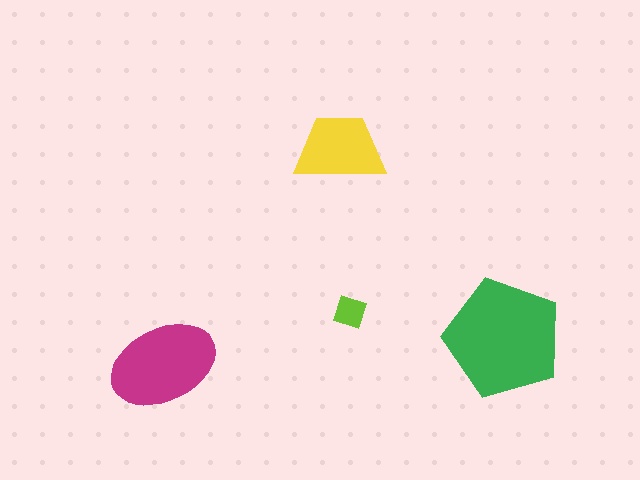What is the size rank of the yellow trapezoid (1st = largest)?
3rd.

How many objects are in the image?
There are 4 objects in the image.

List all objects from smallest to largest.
The lime square, the yellow trapezoid, the magenta ellipse, the green pentagon.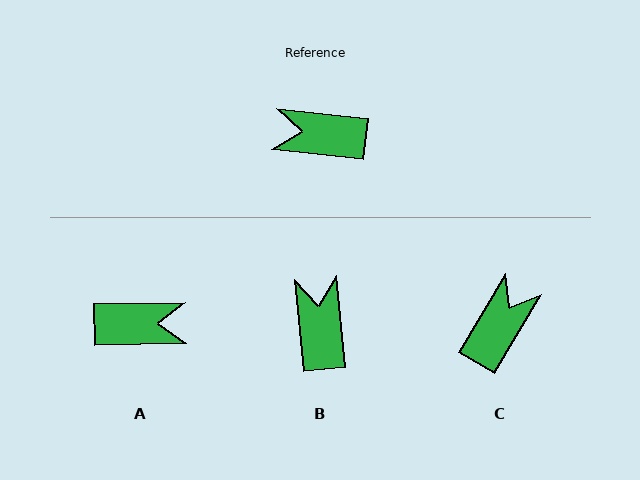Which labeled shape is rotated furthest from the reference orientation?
A, about 173 degrees away.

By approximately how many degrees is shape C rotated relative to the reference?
Approximately 115 degrees clockwise.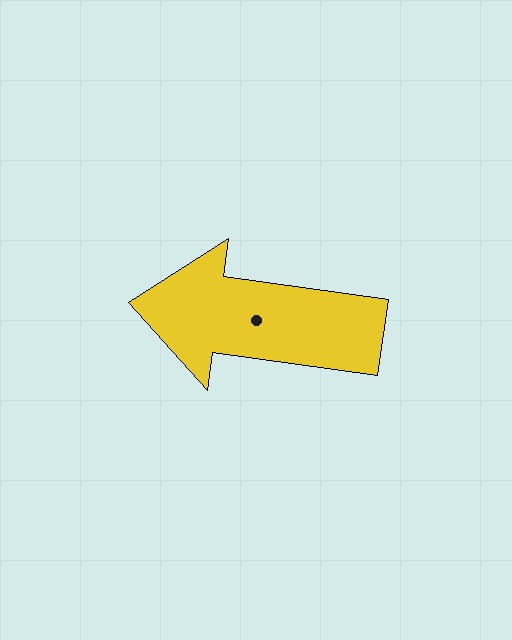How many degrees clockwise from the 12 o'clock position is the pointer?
Approximately 278 degrees.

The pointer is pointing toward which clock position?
Roughly 9 o'clock.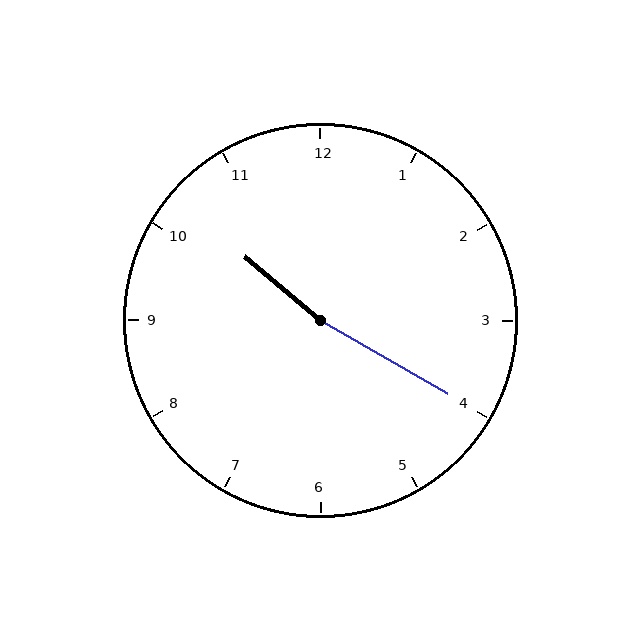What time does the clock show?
10:20.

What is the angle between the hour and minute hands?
Approximately 170 degrees.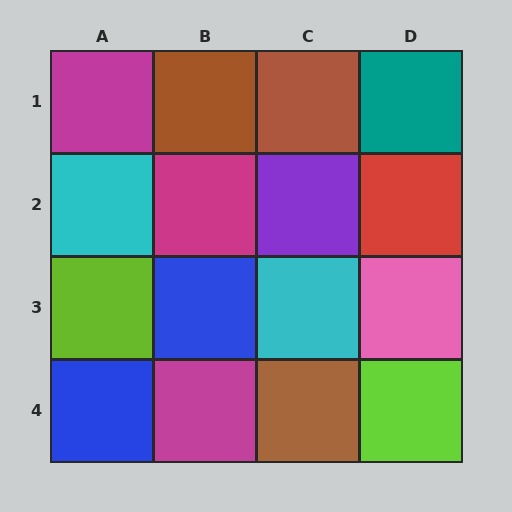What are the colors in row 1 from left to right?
Magenta, brown, brown, teal.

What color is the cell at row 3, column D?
Pink.